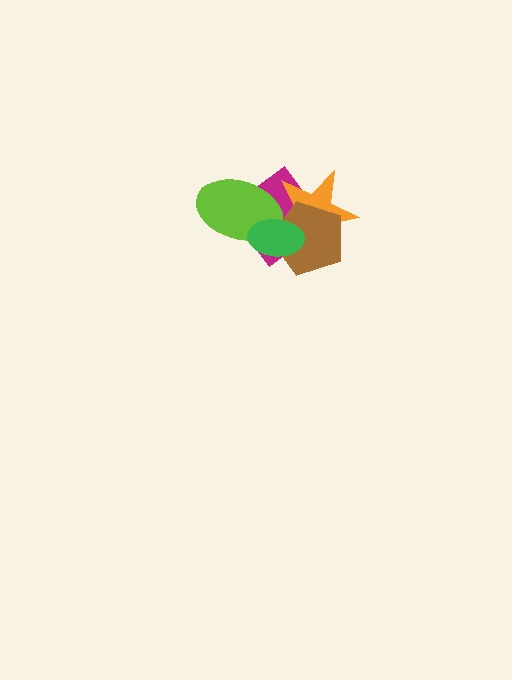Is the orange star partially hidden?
Yes, it is partially covered by another shape.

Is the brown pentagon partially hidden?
Yes, it is partially covered by another shape.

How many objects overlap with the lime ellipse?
4 objects overlap with the lime ellipse.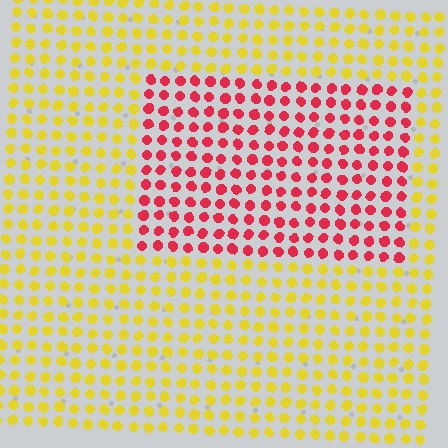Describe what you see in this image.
The image is filled with small yellow elements in a uniform arrangement. A rectangle-shaped region is visible where the elements are tinted to a slightly different hue, forming a subtle color boundary.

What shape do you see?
I see a rectangle.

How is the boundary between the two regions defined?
The boundary is defined purely by a slight shift in hue (about 66 degrees). Spacing, size, and orientation are identical on both sides.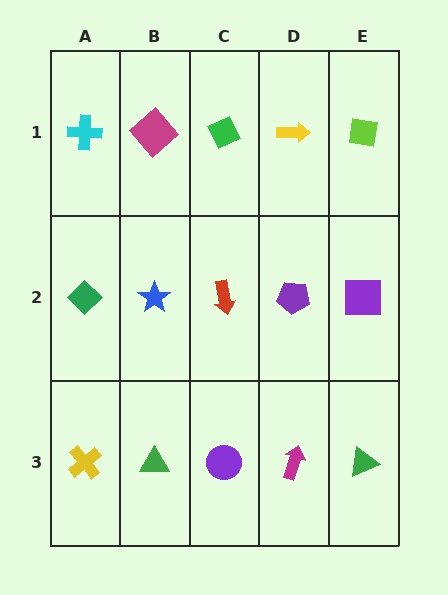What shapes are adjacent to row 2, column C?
A green diamond (row 1, column C), a purple circle (row 3, column C), a blue star (row 2, column B), a purple pentagon (row 2, column D).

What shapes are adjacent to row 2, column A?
A cyan cross (row 1, column A), a yellow cross (row 3, column A), a blue star (row 2, column B).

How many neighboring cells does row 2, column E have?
3.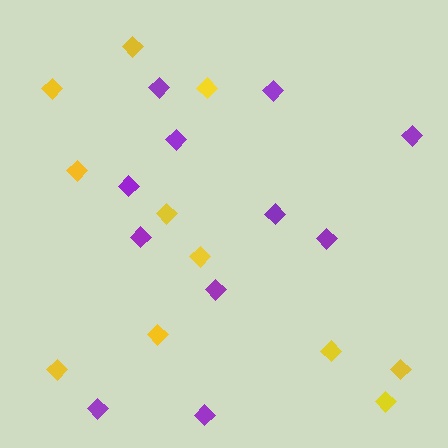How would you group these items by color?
There are 2 groups: one group of purple diamonds (11) and one group of yellow diamonds (11).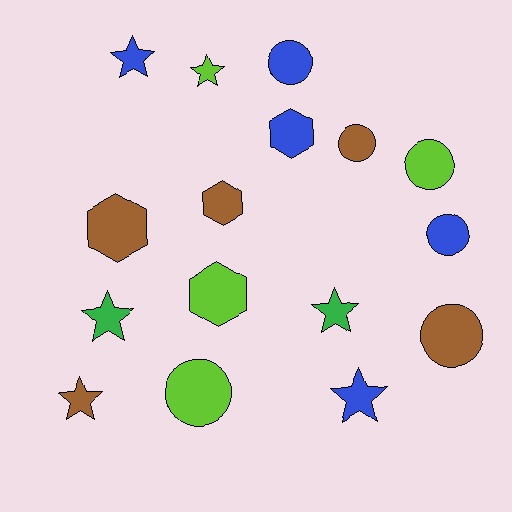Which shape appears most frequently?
Circle, with 6 objects.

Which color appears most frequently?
Brown, with 5 objects.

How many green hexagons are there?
There are no green hexagons.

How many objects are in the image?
There are 16 objects.